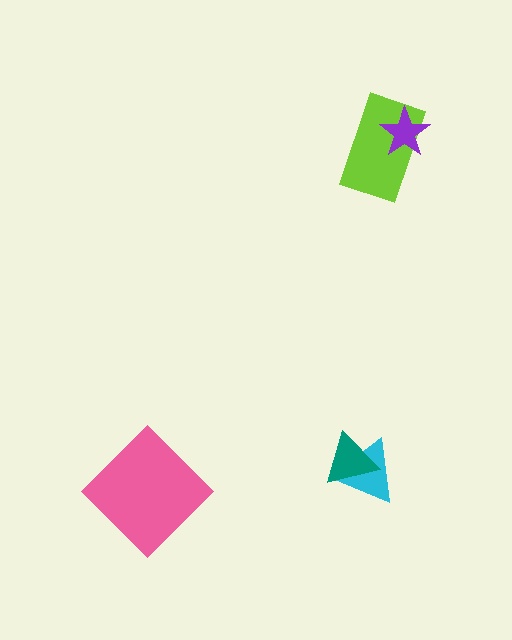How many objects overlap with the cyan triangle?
1 object overlaps with the cyan triangle.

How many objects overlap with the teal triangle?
1 object overlaps with the teal triangle.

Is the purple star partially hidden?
No, no other shape covers it.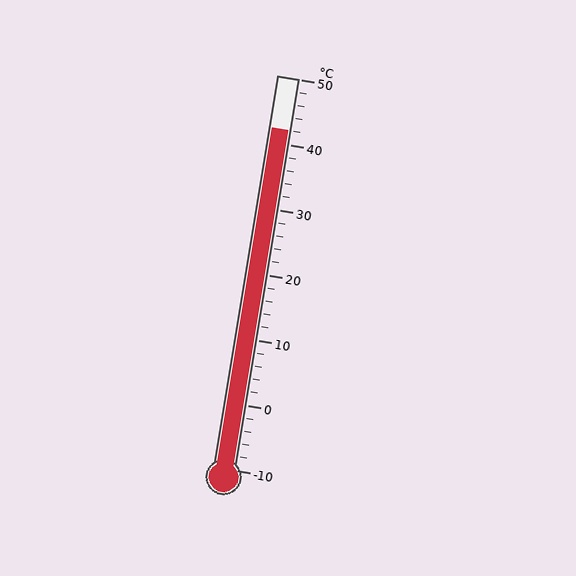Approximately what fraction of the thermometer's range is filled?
The thermometer is filled to approximately 85% of its range.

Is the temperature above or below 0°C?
The temperature is above 0°C.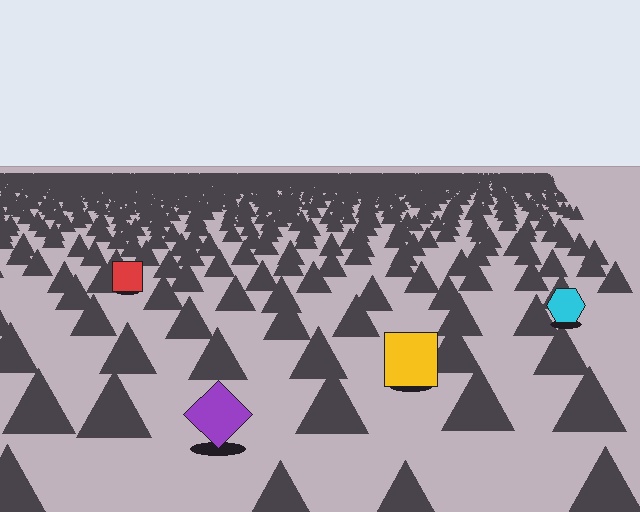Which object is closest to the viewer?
The purple diamond is closest. The texture marks near it are larger and more spread out.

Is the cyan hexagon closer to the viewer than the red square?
Yes. The cyan hexagon is closer — you can tell from the texture gradient: the ground texture is coarser near it.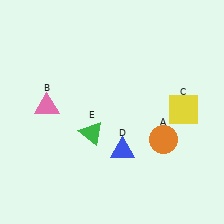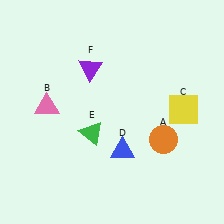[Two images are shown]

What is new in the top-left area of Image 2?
A purple triangle (F) was added in the top-left area of Image 2.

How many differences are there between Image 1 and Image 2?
There is 1 difference between the two images.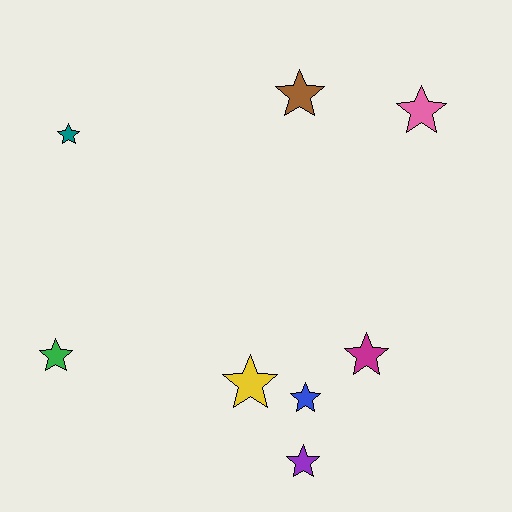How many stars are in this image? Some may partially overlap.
There are 8 stars.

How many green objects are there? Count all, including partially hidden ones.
There is 1 green object.